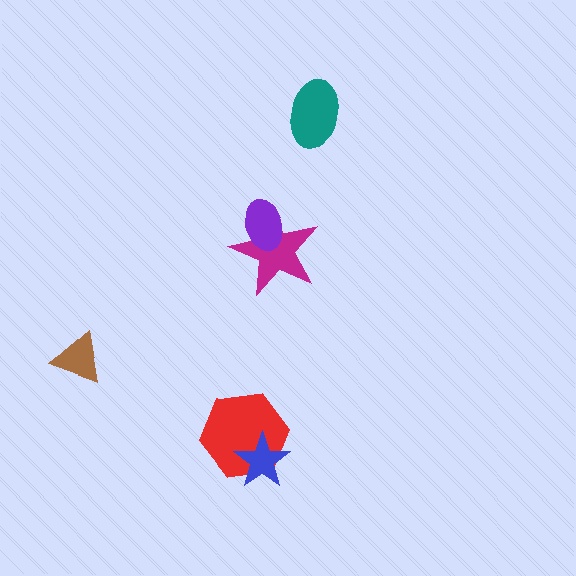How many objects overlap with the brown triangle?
0 objects overlap with the brown triangle.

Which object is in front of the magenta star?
The purple ellipse is in front of the magenta star.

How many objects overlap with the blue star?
1 object overlaps with the blue star.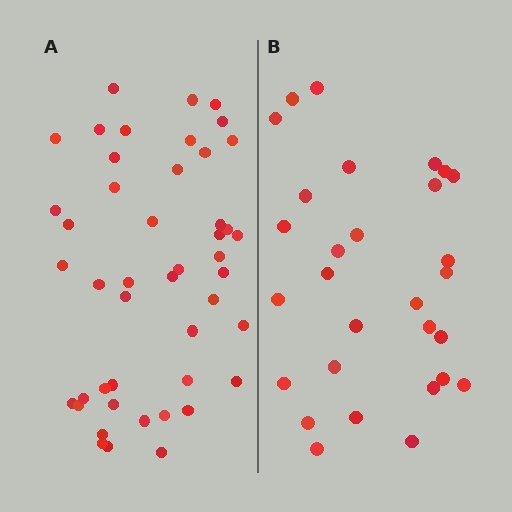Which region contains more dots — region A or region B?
Region A (the left region) has more dots.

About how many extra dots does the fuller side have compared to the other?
Region A has approximately 15 more dots than region B.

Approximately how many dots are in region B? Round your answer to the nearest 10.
About 30 dots. (The exact count is 29, which rounds to 30.)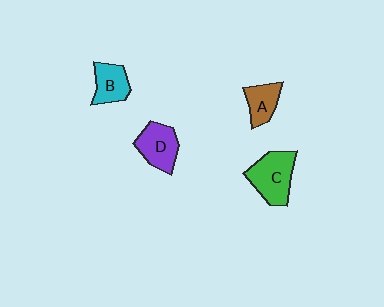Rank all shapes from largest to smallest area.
From largest to smallest: C (green), D (purple), B (cyan), A (brown).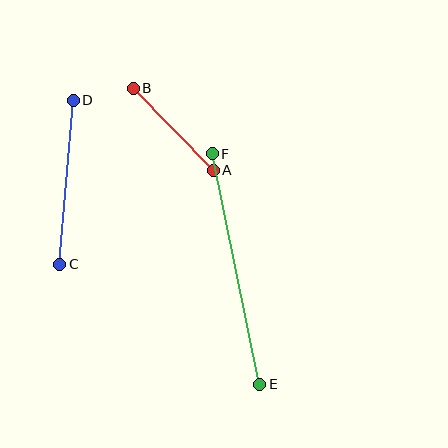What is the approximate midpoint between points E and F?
The midpoint is at approximately (236, 269) pixels.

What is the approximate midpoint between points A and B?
The midpoint is at approximately (173, 129) pixels.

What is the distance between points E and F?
The distance is approximately 235 pixels.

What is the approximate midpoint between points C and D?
The midpoint is at approximately (67, 182) pixels.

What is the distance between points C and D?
The distance is approximately 165 pixels.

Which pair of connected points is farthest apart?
Points E and F are farthest apart.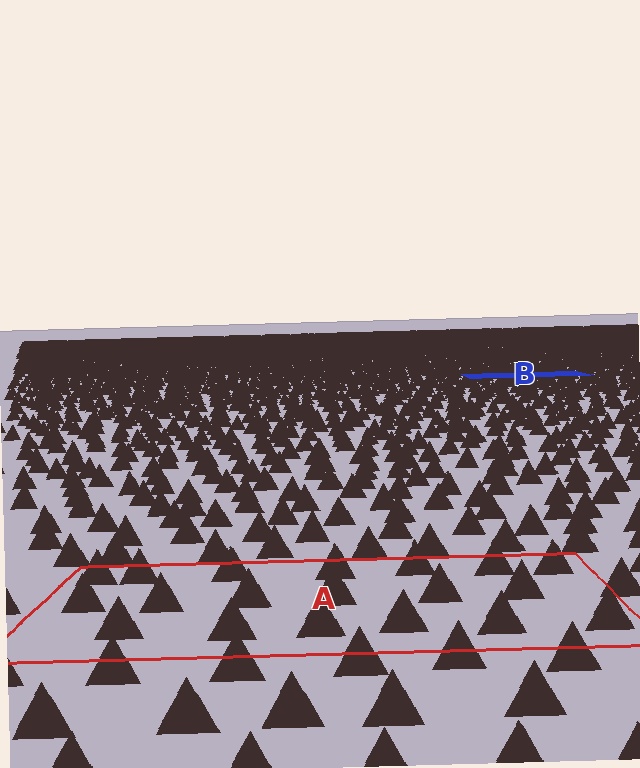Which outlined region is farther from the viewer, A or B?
Region B is farther from the viewer — the texture elements inside it appear smaller and more densely packed.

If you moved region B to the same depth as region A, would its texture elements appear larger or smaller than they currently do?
They would appear larger. At a closer depth, the same texture elements are projected at a bigger on-screen size.